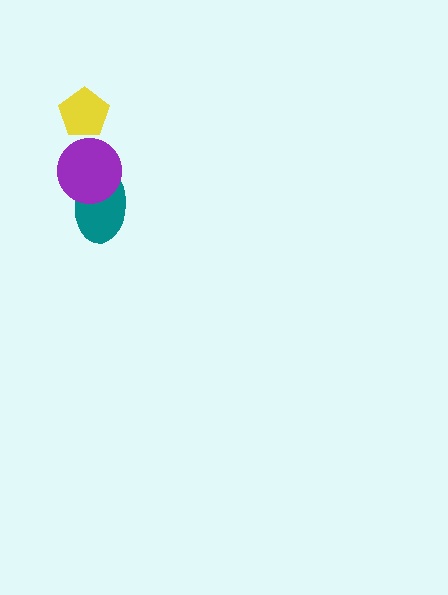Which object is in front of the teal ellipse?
The purple circle is in front of the teal ellipse.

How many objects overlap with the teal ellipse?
1 object overlaps with the teal ellipse.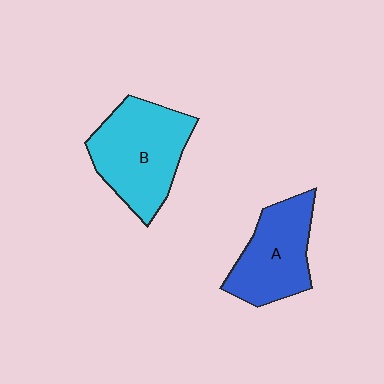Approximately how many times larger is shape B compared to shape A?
Approximately 1.3 times.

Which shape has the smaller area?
Shape A (blue).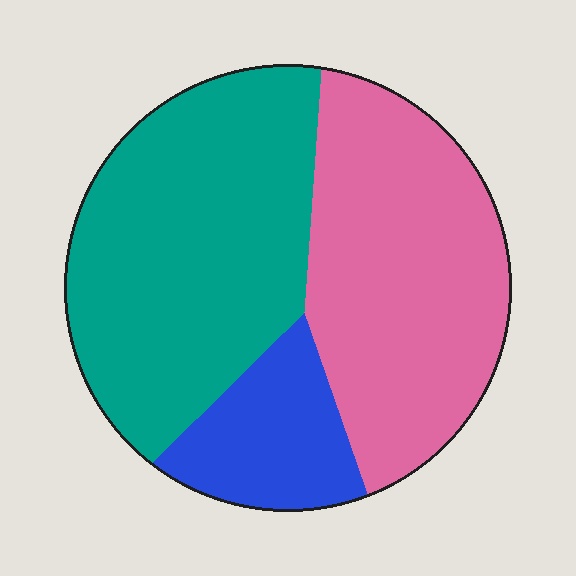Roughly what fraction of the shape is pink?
Pink covers roughly 40% of the shape.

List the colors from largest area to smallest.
From largest to smallest: teal, pink, blue.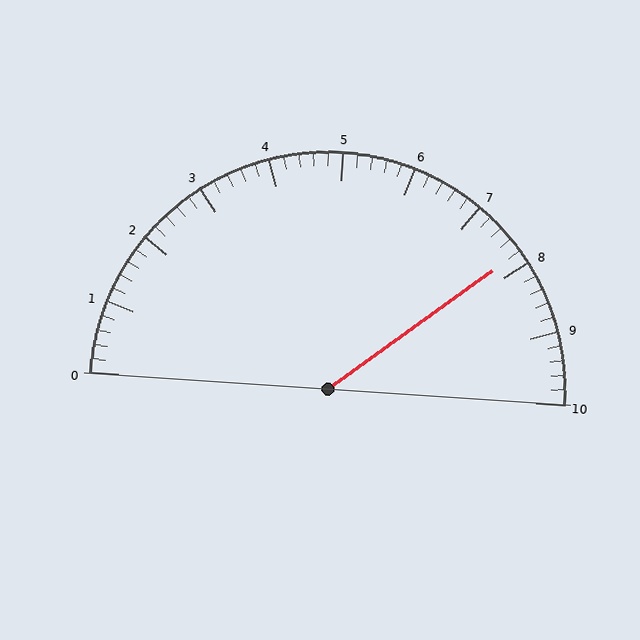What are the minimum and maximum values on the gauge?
The gauge ranges from 0 to 10.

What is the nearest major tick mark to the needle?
The nearest major tick mark is 8.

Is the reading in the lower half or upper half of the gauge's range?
The reading is in the upper half of the range (0 to 10).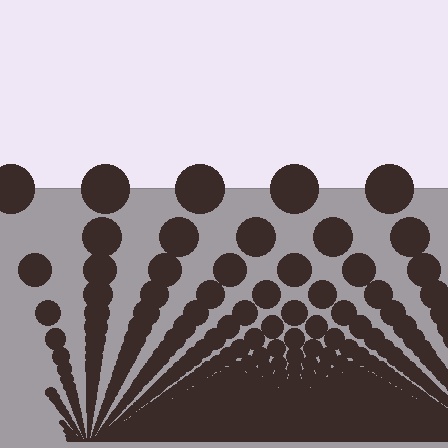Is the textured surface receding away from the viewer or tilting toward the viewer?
The surface appears to tilt toward the viewer. Texture elements get larger and sparser toward the top.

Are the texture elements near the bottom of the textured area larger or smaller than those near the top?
Smaller. The gradient is inverted — elements near the bottom are smaller and denser.